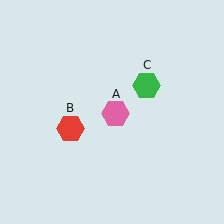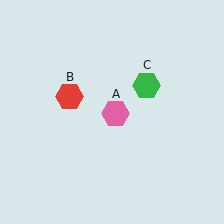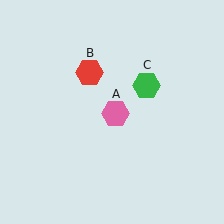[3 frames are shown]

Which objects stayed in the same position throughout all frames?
Pink hexagon (object A) and green hexagon (object C) remained stationary.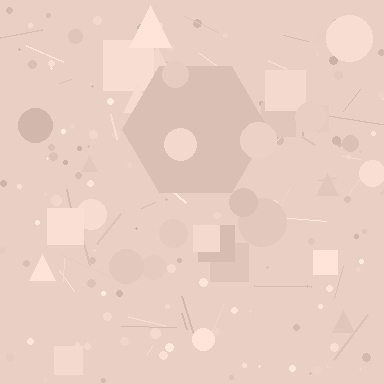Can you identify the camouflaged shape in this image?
The camouflaged shape is a hexagon.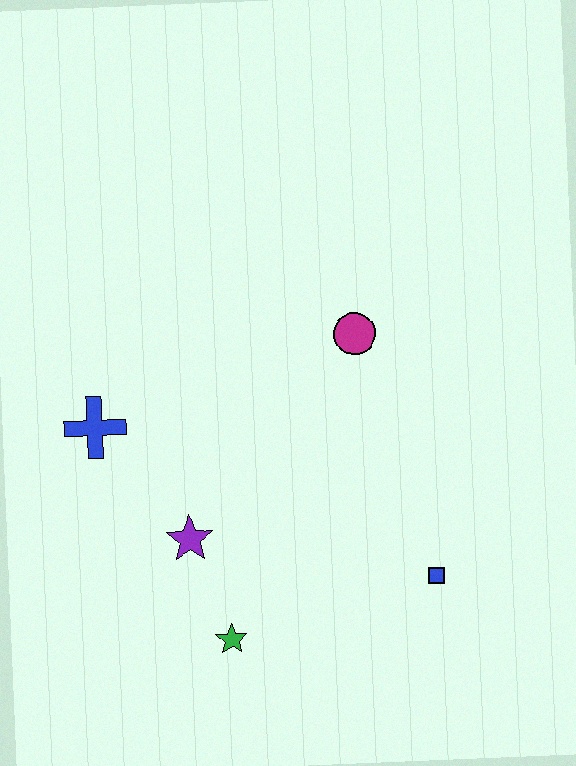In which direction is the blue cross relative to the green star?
The blue cross is above the green star.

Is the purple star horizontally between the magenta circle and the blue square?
No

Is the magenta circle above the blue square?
Yes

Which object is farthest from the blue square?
The blue cross is farthest from the blue square.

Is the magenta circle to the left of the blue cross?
No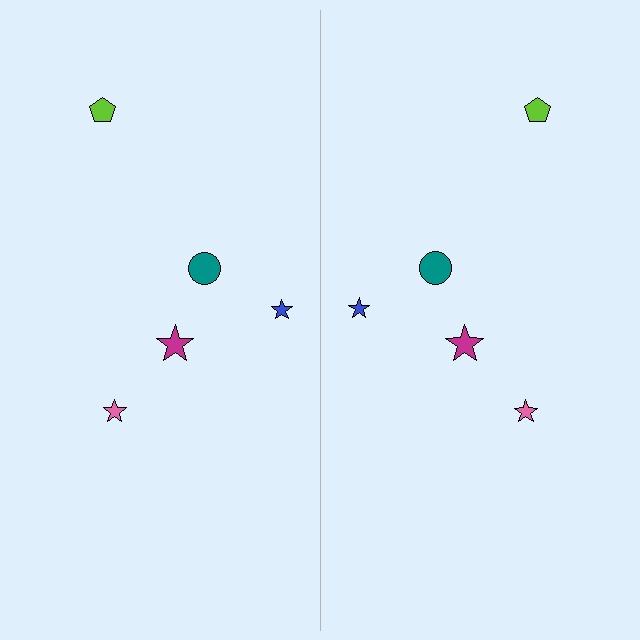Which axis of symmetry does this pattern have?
The pattern has a vertical axis of symmetry running through the center of the image.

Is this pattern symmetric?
Yes, this pattern has bilateral (reflection) symmetry.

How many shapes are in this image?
There are 10 shapes in this image.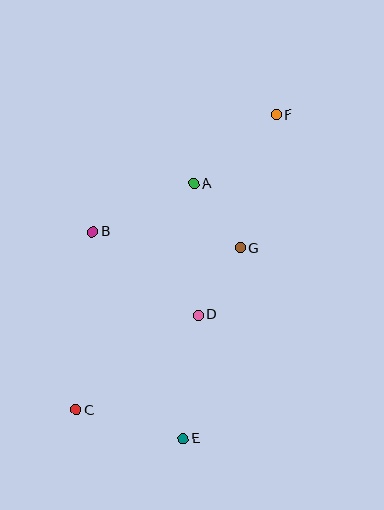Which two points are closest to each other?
Points D and G are closest to each other.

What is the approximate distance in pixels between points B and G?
The distance between B and G is approximately 148 pixels.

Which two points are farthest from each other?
Points C and F are farthest from each other.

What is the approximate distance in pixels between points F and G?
The distance between F and G is approximately 138 pixels.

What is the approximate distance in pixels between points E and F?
The distance between E and F is approximately 337 pixels.